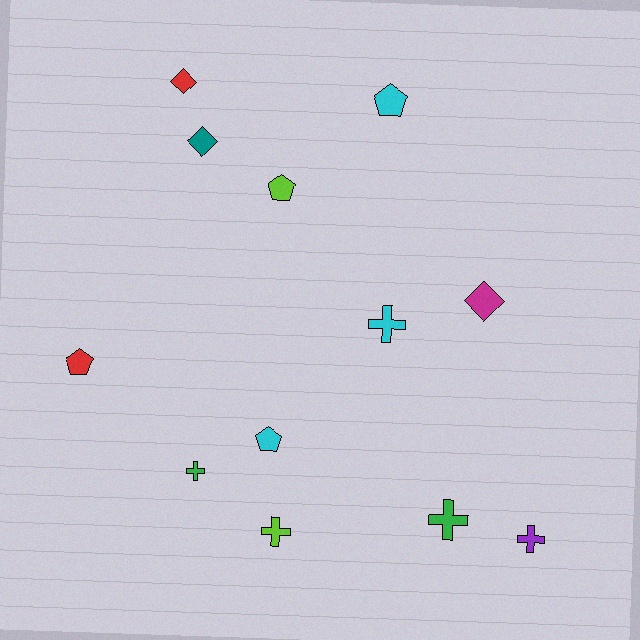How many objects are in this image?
There are 12 objects.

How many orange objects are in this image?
There are no orange objects.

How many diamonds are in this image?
There are 3 diamonds.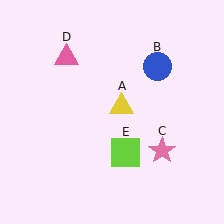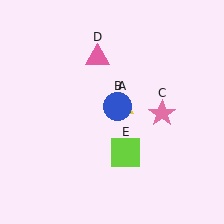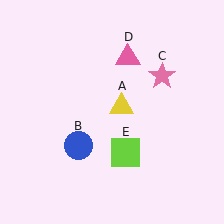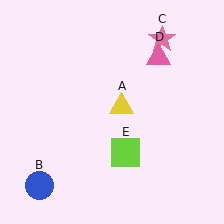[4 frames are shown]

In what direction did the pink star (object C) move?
The pink star (object C) moved up.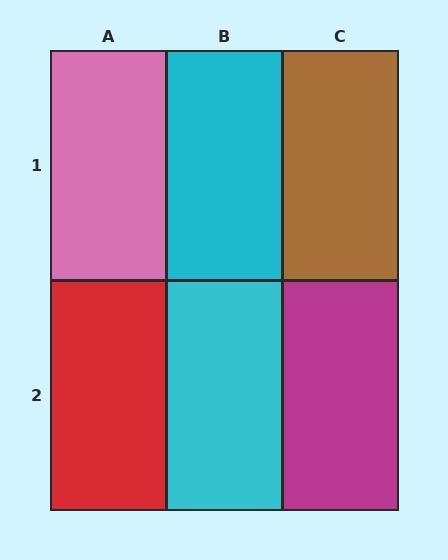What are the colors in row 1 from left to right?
Pink, cyan, brown.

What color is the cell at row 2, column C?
Magenta.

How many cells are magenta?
1 cell is magenta.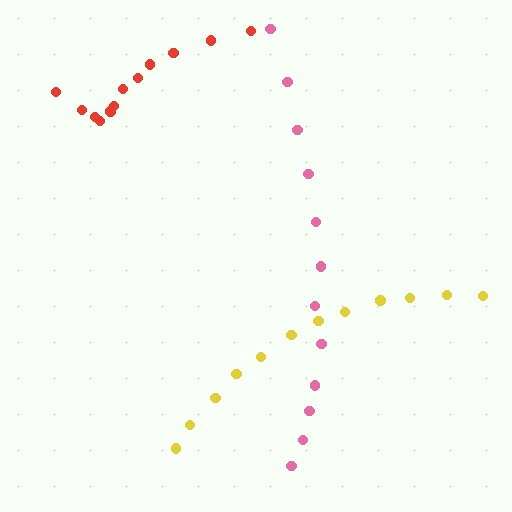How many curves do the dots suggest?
There are 3 distinct paths.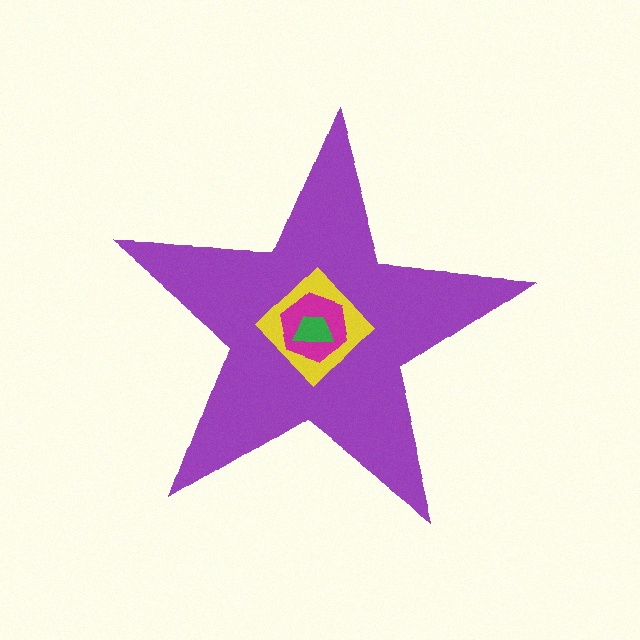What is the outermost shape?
The purple star.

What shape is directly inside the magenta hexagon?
The green trapezoid.